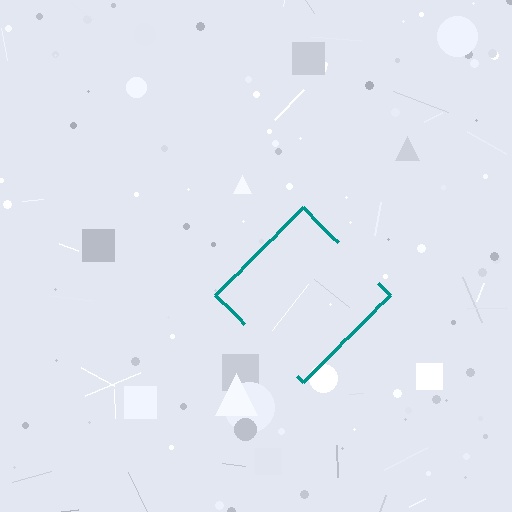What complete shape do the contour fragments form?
The contour fragments form a diamond.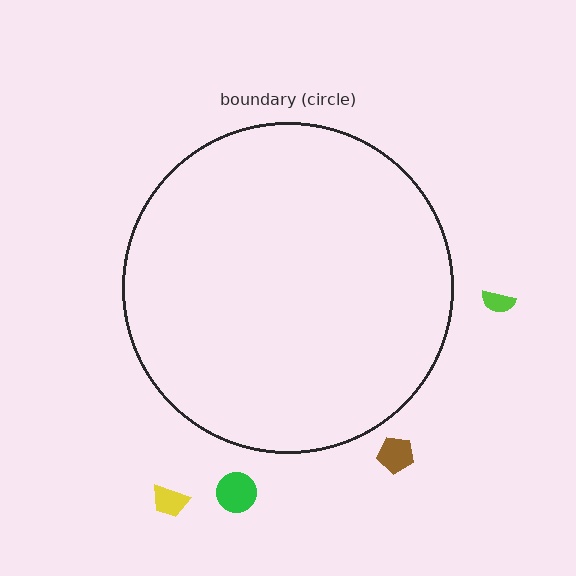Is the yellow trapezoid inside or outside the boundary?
Outside.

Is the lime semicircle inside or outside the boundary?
Outside.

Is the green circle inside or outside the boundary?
Outside.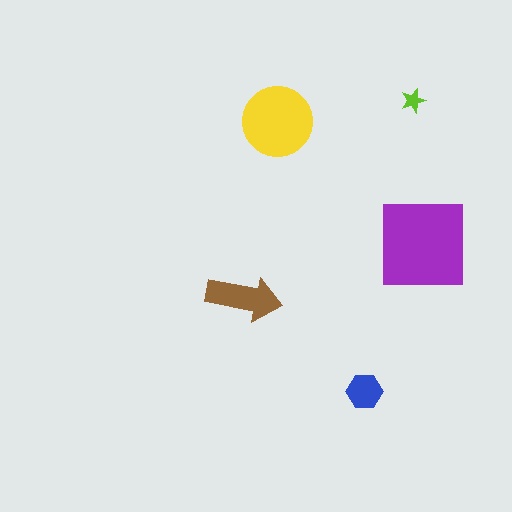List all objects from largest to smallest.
The purple square, the yellow circle, the brown arrow, the blue hexagon, the lime star.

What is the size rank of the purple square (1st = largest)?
1st.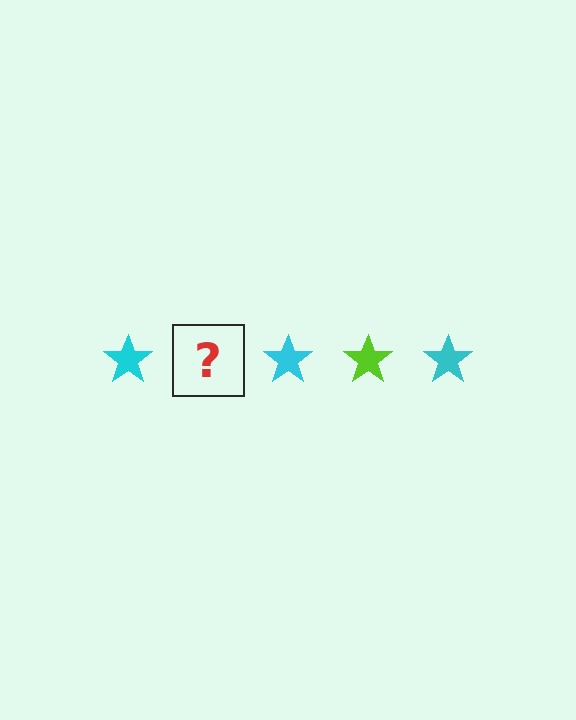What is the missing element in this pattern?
The missing element is a lime star.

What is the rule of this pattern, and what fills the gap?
The rule is that the pattern cycles through cyan, lime stars. The gap should be filled with a lime star.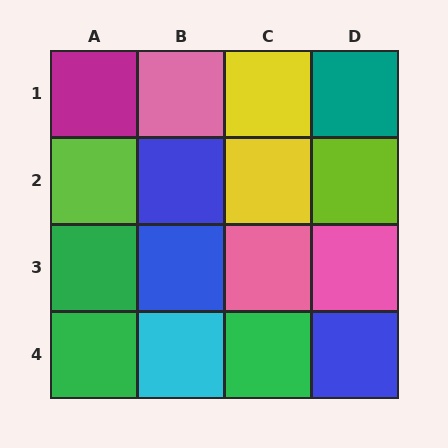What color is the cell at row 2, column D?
Lime.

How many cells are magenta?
1 cell is magenta.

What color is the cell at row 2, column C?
Yellow.